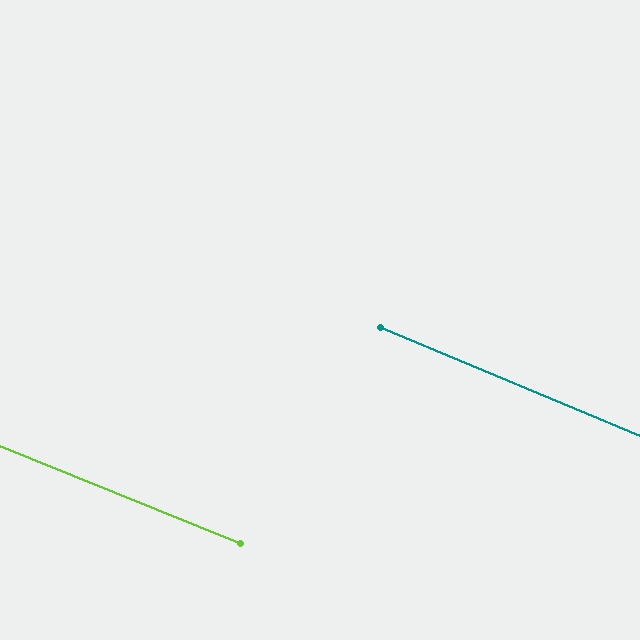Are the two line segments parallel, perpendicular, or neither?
Parallel — their directions differ by only 0.8°.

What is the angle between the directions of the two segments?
Approximately 1 degree.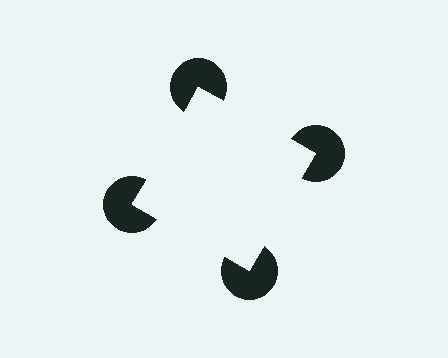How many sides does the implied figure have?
4 sides.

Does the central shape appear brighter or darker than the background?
It typically appears slightly brighter than the background, even though no actual brightness change is drawn.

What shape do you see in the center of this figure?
An illusory square — its edges are inferred from the aligned wedge cuts in the pac-man discs, not physically drawn.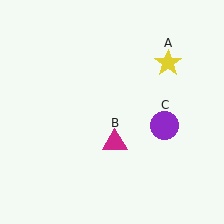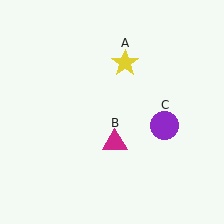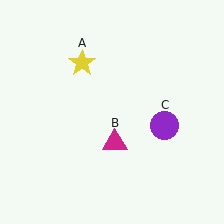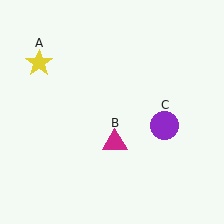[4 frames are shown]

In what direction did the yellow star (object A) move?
The yellow star (object A) moved left.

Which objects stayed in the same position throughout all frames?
Magenta triangle (object B) and purple circle (object C) remained stationary.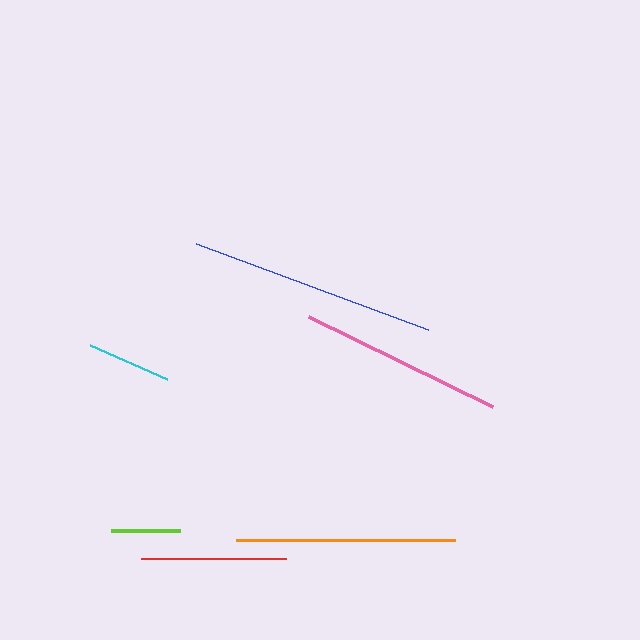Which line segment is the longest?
The blue line is the longest at approximately 247 pixels.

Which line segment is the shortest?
The lime line is the shortest at approximately 69 pixels.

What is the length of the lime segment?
The lime segment is approximately 69 pixels long.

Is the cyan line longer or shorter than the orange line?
The orange line is longer than the cyan line.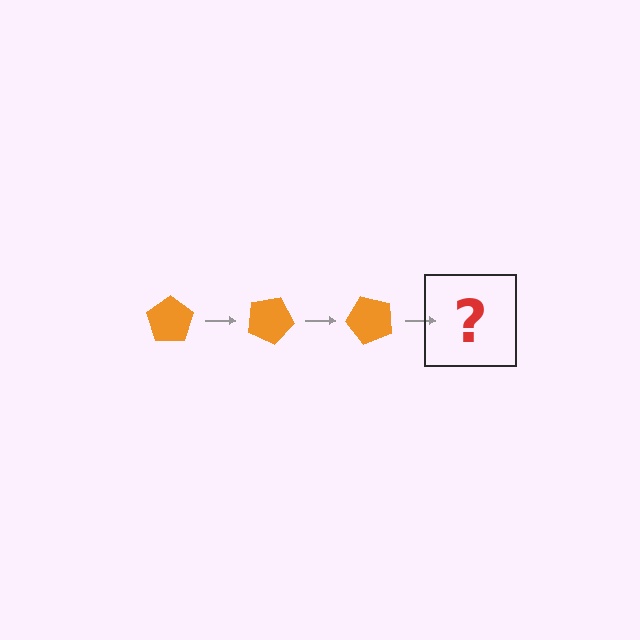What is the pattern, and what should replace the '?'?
The pattern is that the pentagon rotates 25 degrees each step. The '?' should be an orange pentagon rotated 75 degrees.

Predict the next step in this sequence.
The next step is an orange pentagon rotated 75 degrees.